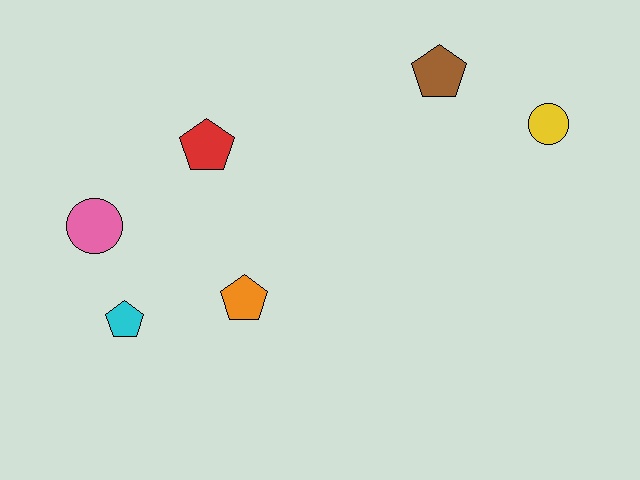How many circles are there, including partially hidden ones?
There are 2 circles.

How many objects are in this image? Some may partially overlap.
There are 6 objects.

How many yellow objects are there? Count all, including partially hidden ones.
There is 1 yellow object.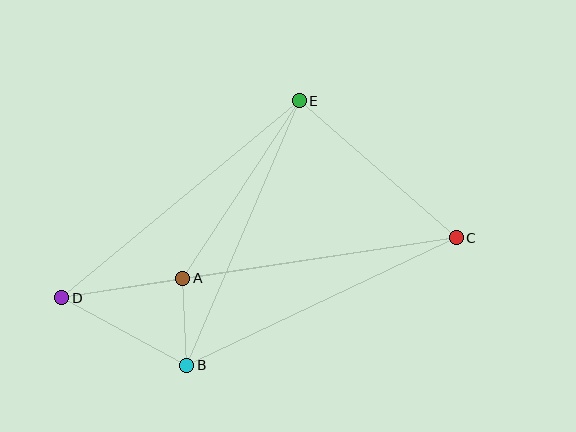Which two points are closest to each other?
Points A and B are closest to each other.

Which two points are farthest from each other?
Points C and D are farthest from each other.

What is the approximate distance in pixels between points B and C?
The distance between B and C is approximately 298 pixels.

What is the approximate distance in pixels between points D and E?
The distance between D and E is approximately 308 pixels.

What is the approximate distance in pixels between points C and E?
The distance between C and E is approximately 208 pixels.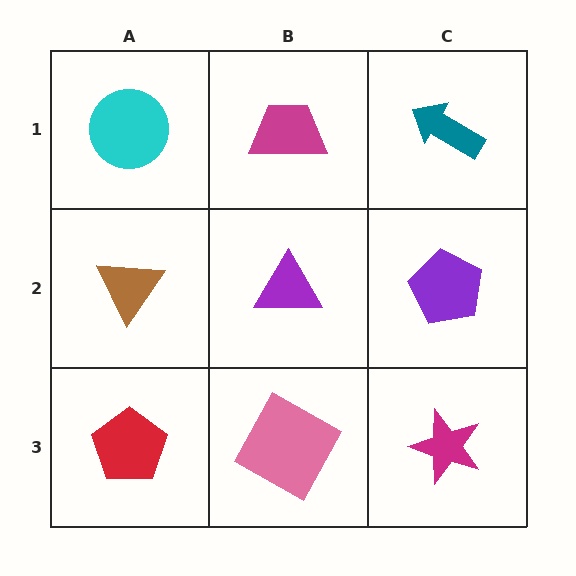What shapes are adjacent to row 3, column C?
A purple pentagon (row 2, column C), a pink square (row 3, column B).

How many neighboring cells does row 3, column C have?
2.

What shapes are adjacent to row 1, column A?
A brown triangle (row 2, column A), a magenta trapezoid (row 1, column B).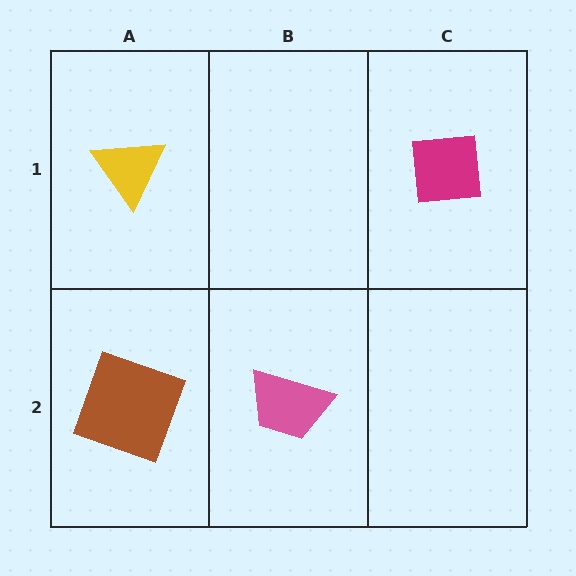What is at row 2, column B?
A pink trapezoid.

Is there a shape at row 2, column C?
No, that cell is empty.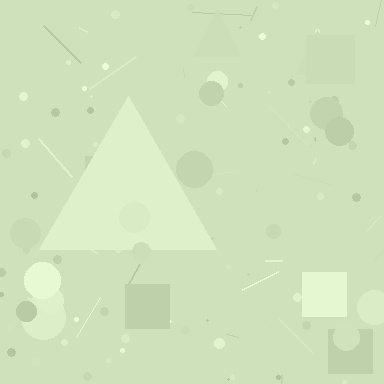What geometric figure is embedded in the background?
A triangle is embedded in the background.